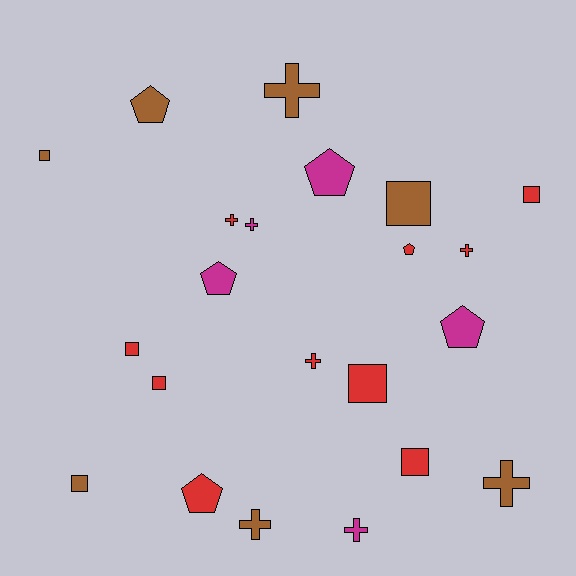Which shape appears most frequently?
Square, with 8 objects.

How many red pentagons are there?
There are 2 red pentagons.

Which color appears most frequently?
Red, with 10 objects.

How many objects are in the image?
There are 22 objects.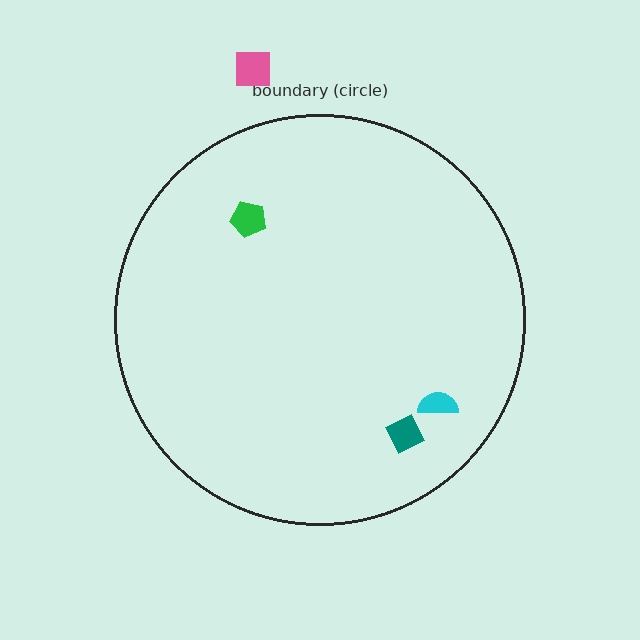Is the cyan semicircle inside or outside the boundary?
Inside.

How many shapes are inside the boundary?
3 inside, 1 outside.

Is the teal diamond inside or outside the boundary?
Inside.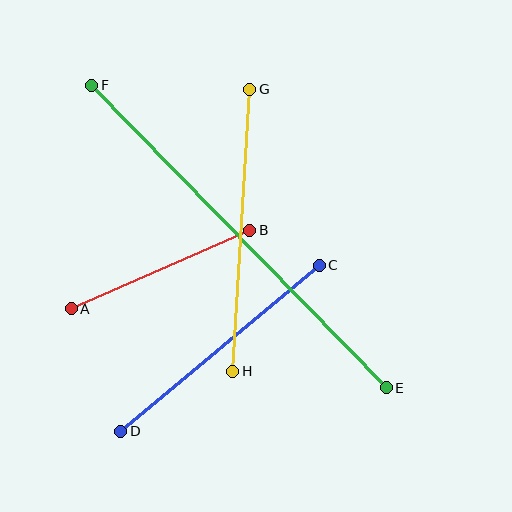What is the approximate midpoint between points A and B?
The midpoint is at approximately (161, 269) pixels.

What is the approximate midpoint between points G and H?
The midpoint is at approximately (241, 230) pixels.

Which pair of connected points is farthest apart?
Points E and F are farthest apart.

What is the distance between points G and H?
The distance is approximately 283 pixels.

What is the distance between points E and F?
The distance is approximately 423 pixels.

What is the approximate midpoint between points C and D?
The midpoint is at approximately (220, 348) pixels.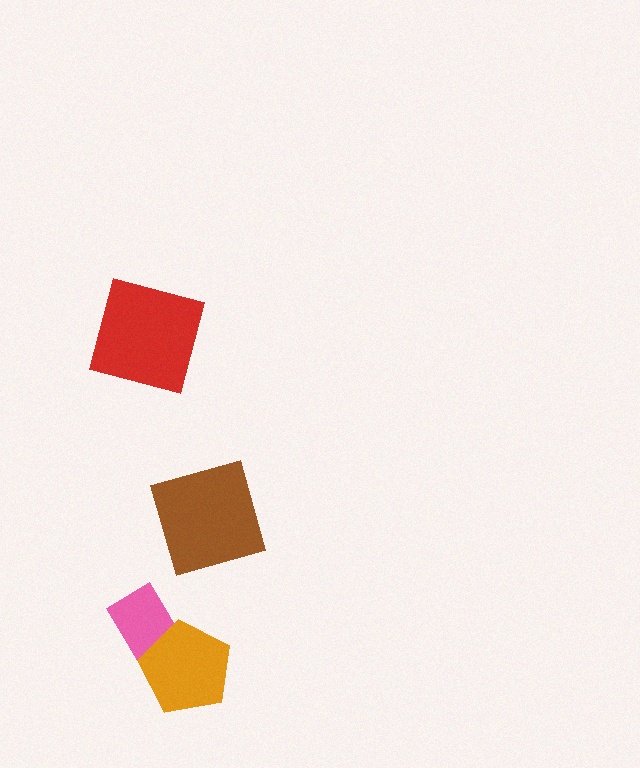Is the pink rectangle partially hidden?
Yes, it is partially covered by another shape.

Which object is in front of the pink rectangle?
The orange pentagon is in front of the pink rectangle.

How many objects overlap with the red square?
0 objects overlap with the red square.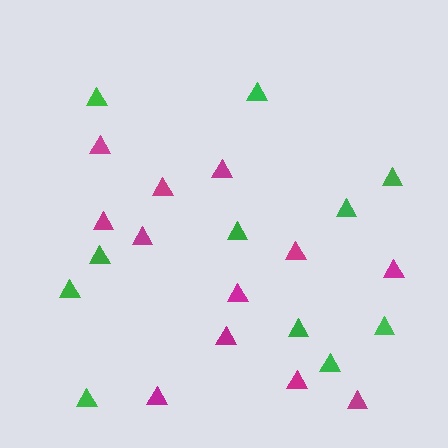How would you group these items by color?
There are 2 groups: one group of magenta triangles (12) and one group of green triangles (11).